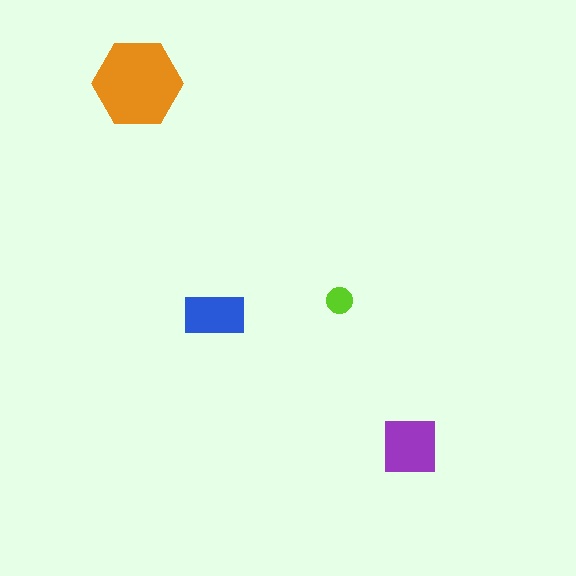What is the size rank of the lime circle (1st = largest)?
4th.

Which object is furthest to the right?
The purple square is rightmost.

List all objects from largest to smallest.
The orange hexagon, the purple square, the blue rectangle, the lime circle.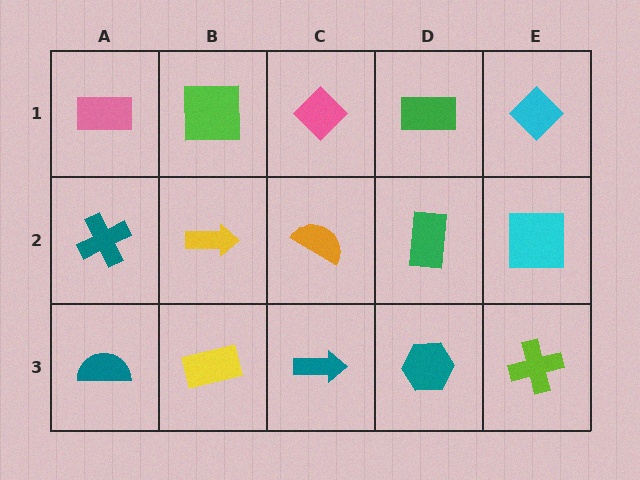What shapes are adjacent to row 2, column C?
A pink diamond (row 1, column C), a teal arrow (row 3, column C), a yellow arrow (row 2, column B), a green rectangle (row 2, column D).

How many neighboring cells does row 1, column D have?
3.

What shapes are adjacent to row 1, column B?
A yellow arrow (row 2, column B), a pink rectangle (row 1, column A), a pink diamond (row 1, column C).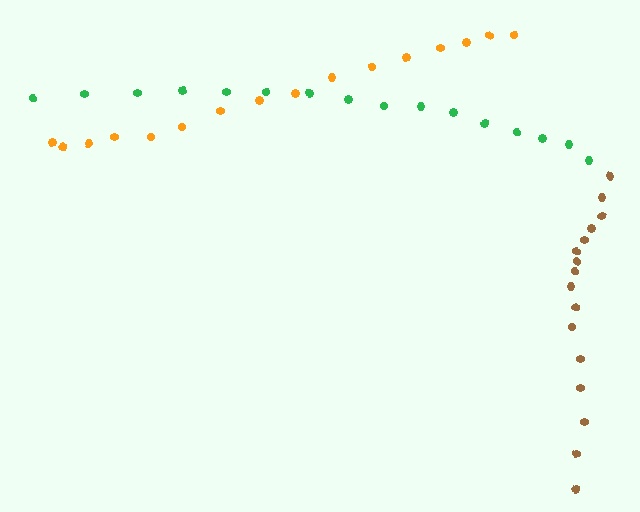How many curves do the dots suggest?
There are 3 distinct paths.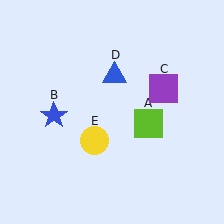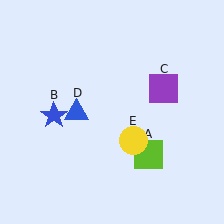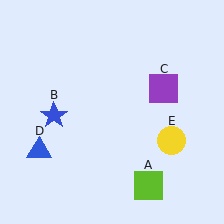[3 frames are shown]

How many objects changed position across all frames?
3 objects changed position: lime square (object A), blue triangle (object D), yellow circle (object E).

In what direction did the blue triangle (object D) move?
The blue triangle (object D) moved down and to the left.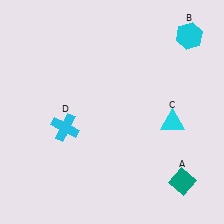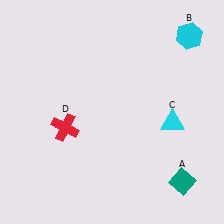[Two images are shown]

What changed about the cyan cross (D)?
In Image 1, D is cyan. In Image 2, it changed to red.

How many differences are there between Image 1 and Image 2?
There is 1 difference between the two images.